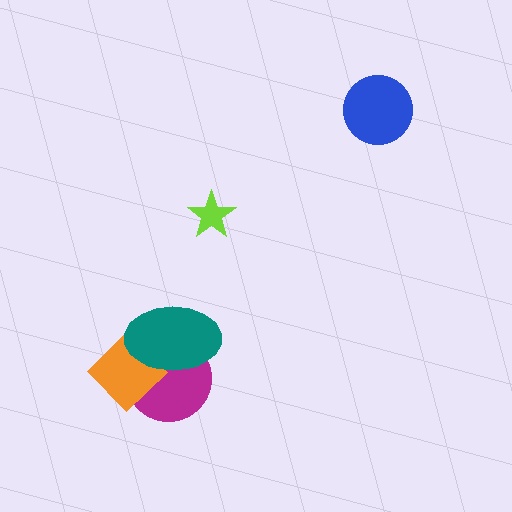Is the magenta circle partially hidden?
Yes, it is partially covered by another shape.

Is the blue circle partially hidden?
No, no other shape covers it.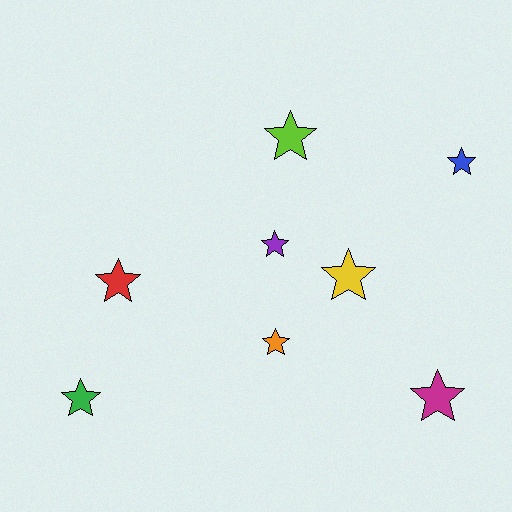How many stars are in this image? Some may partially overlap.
There are 8 stars.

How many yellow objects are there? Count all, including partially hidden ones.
There is 1 yellow object.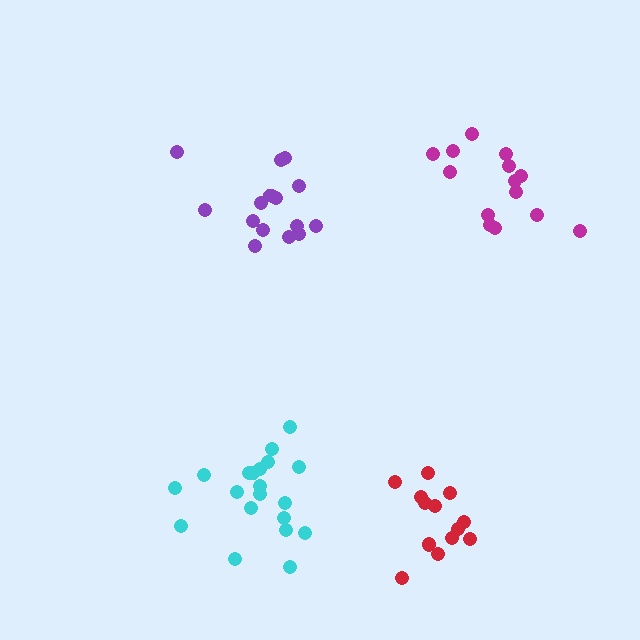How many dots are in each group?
Group 1: 16 dots, Group 2: 14 dots, Group 3: 14 dots, Group 4: 20 dots (64 total).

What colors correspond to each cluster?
The clusters are colored: purple, red, magenta, cyan.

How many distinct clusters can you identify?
There are 4 distinct clusters.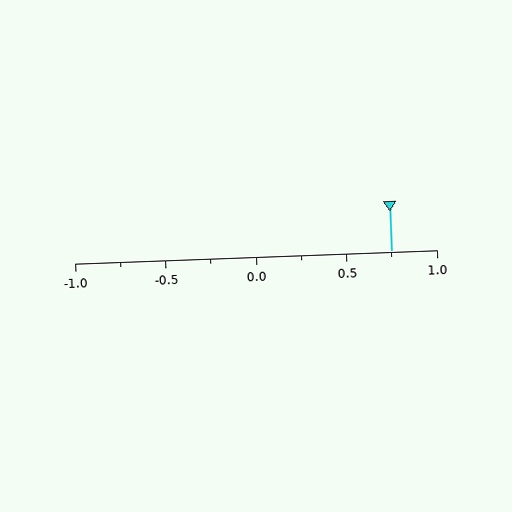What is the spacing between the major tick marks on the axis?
The major ticks are spaced 0.5 apart.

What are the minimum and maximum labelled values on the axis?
The axis runs from -1.0 to 1.0.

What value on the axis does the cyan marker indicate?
The marker indicates approximately 0.75.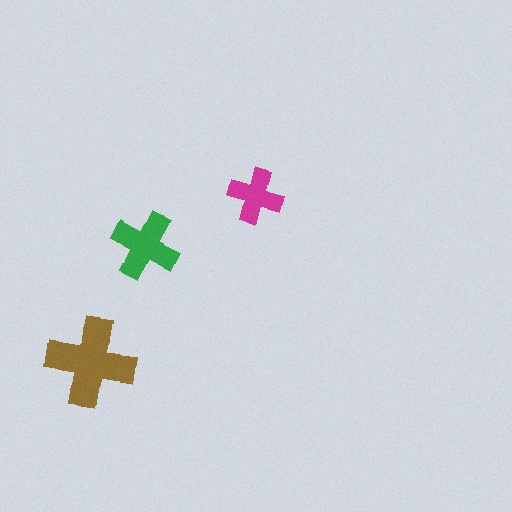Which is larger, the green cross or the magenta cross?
The green one.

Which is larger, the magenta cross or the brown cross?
The brown one.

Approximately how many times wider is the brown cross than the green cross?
About 1.5 times wider.